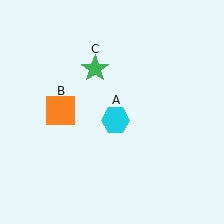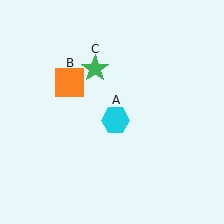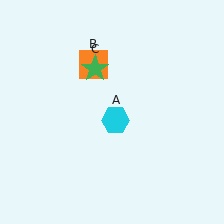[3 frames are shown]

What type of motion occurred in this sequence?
The orange square (object B) rotated clockwise around the center of the scene.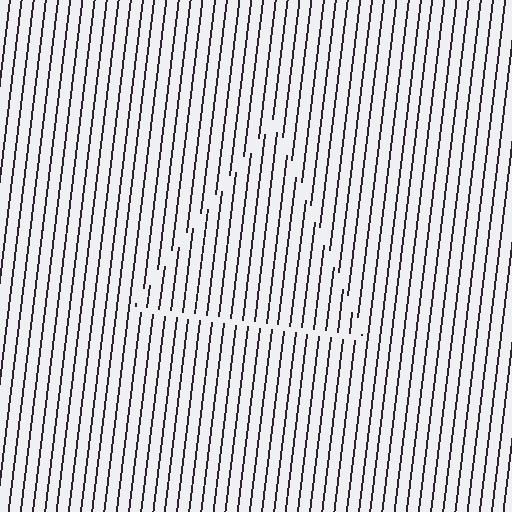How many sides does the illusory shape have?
3 sides — the line-ends trace a triangle.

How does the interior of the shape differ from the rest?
The interior of the shape contains the same grating, shifted by half a period — the contour is defined by the phase discontinuity where line-ends from the inner and outer gratings abut.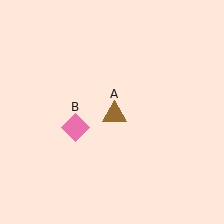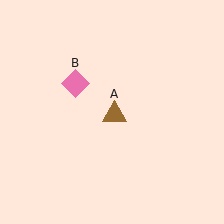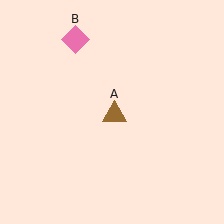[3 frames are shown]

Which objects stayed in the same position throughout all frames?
Brown triangle (object A) remained stationary.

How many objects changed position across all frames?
1 object changed position: pink diamond (object B).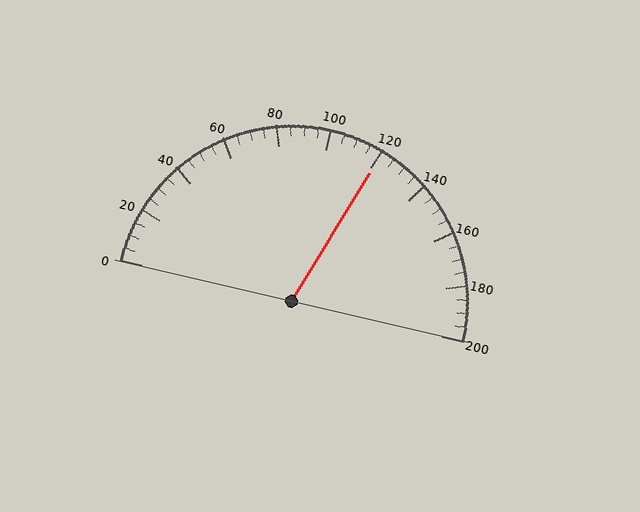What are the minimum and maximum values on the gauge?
The gauge ranges from 0 to 200.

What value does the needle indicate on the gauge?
The needle indicates approximately 120.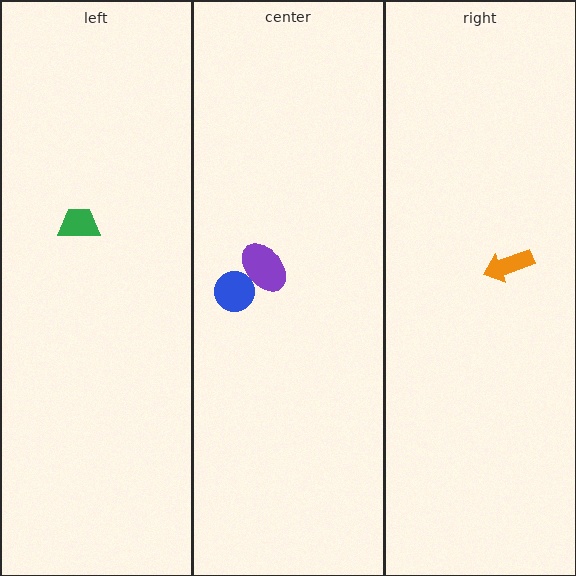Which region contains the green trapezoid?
The left region.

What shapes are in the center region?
The blue circle, the purple ellipse.